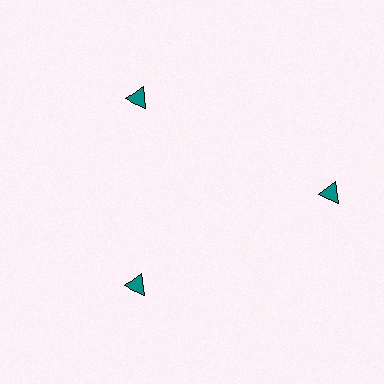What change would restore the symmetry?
The symmetry would be restored by moving it inward, back onto the ring so that all 3 triangles sit at equal angles and equal distance from the center.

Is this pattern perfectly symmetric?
No. The 3 teal triangles are arranged in a ring, but one element near the 3 o'clock position is pushed outward from the center, breaking the 3-fold rotational symmetry.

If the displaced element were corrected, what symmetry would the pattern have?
It would have 3-fold rotational symmetry — the pattern would map onto itself every 120 degrees.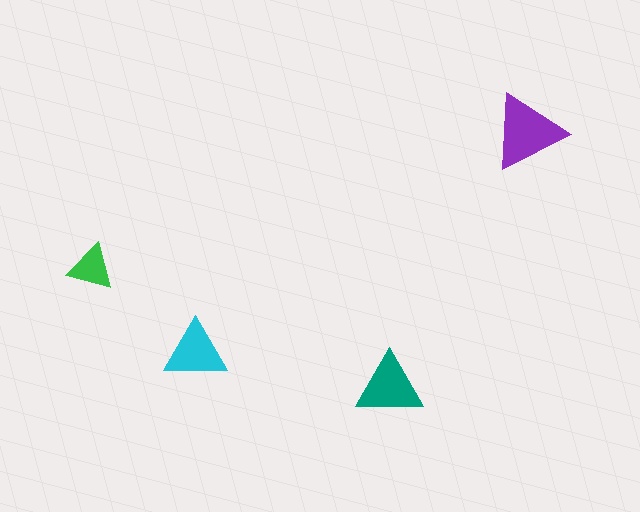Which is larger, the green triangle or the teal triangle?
The teal one.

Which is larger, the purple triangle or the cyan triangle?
The purple one.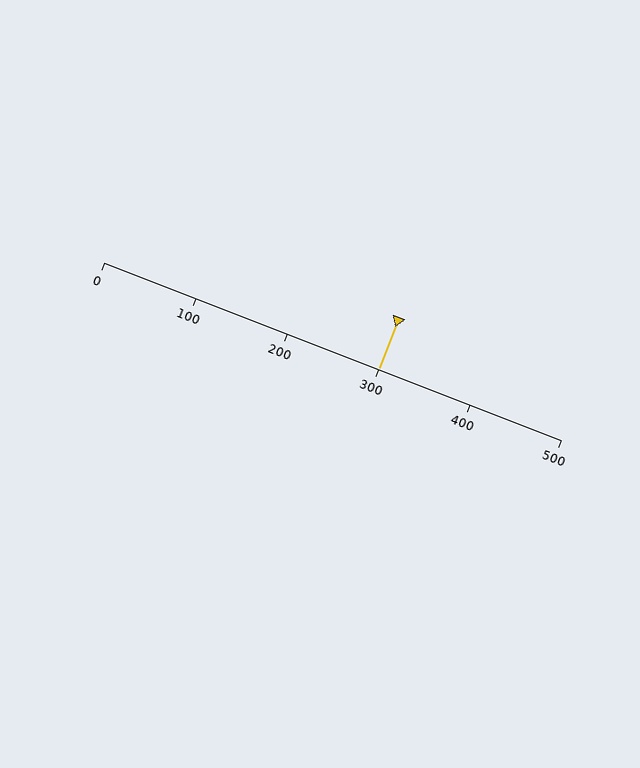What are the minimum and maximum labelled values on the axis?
The axis runs from 0 to 500.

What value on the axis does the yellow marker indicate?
The marker indicates approximately 300.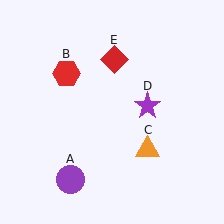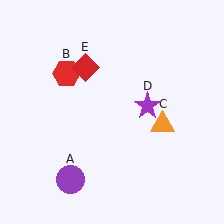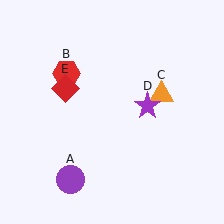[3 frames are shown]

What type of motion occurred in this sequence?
The orange triangle (object C), red diamond (object E) rotated counterclockwise around the center of the scene.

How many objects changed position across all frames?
2 objects changed position: orange triangle (object C), red diamond (object E).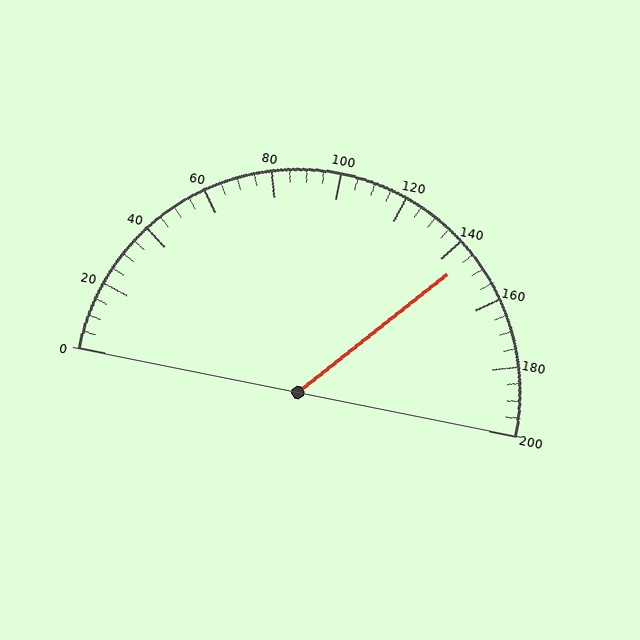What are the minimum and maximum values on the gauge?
The gauge ranges from 0 to 200.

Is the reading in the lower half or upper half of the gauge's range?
The reading is in the upper half of the range (0 to 200).